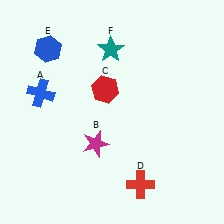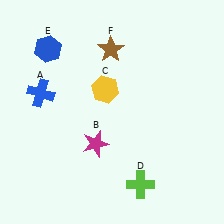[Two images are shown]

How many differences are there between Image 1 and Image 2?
There are 3 differences between the two images.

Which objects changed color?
C changed from red to yellow. D changed from red to lime. F changed from teal to brown.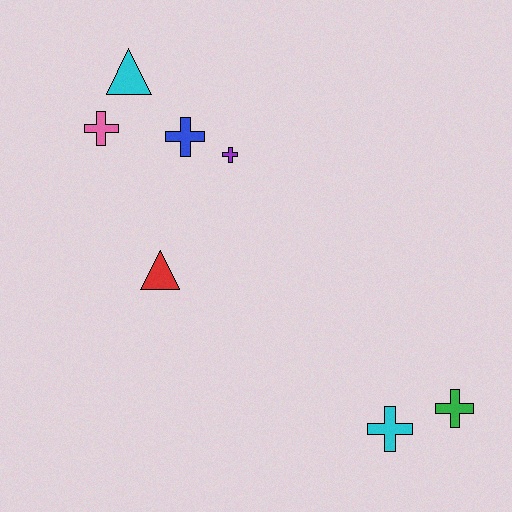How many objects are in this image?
There are 7 objects.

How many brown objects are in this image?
There are no brown objects.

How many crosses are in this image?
There are 5 crosses.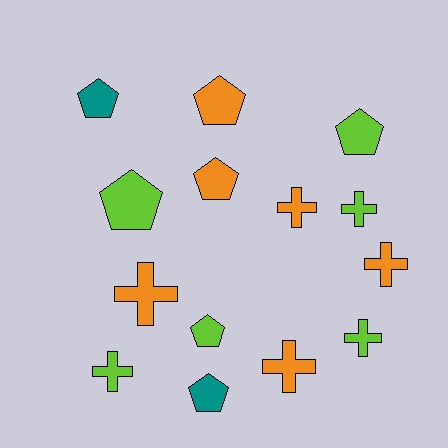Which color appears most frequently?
Lime, with 6 objects.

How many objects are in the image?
There are 14 objects.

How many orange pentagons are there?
There are 2 orange pentagons.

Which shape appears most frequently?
Cross, with 7 objects.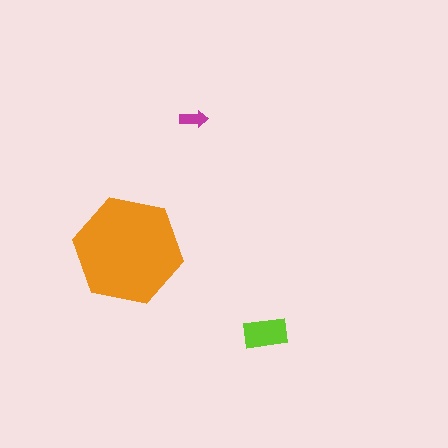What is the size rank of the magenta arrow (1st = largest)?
3rd.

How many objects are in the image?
There are 3 objects in the image.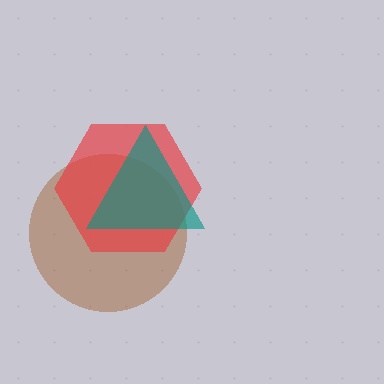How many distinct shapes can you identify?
There are 3 distinct shapes: a brown circle, a red hexagon, a teal triangle.